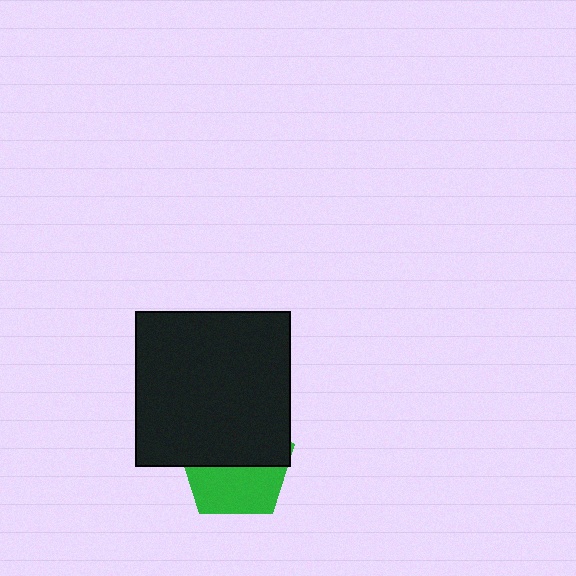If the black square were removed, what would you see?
You would see the complete green pentagon.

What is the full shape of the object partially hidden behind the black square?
The partially hidden object is a green pentagon.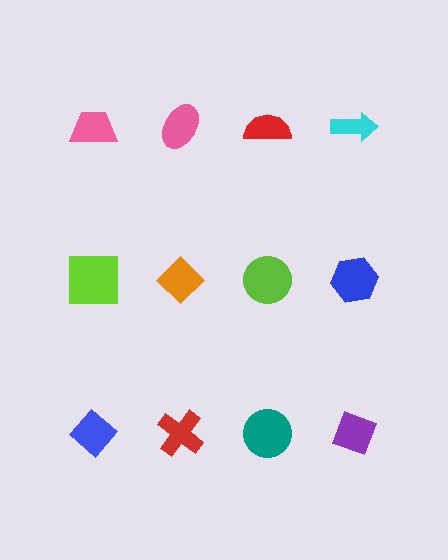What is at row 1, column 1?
A pink trapezoid.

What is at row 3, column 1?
A blue diamond.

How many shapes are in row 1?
4 shapes.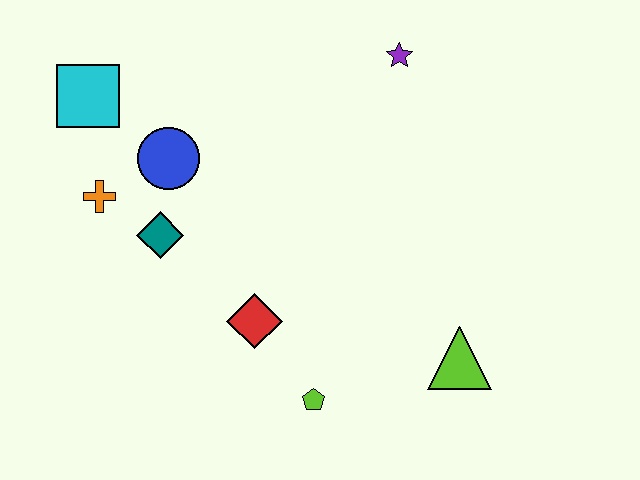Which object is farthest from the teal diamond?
The lime triangle is farthest from the teal diamond.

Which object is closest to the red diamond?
The lime pentagon is closest to the red diamond.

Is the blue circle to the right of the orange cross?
Yes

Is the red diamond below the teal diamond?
Yes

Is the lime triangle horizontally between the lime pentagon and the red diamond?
No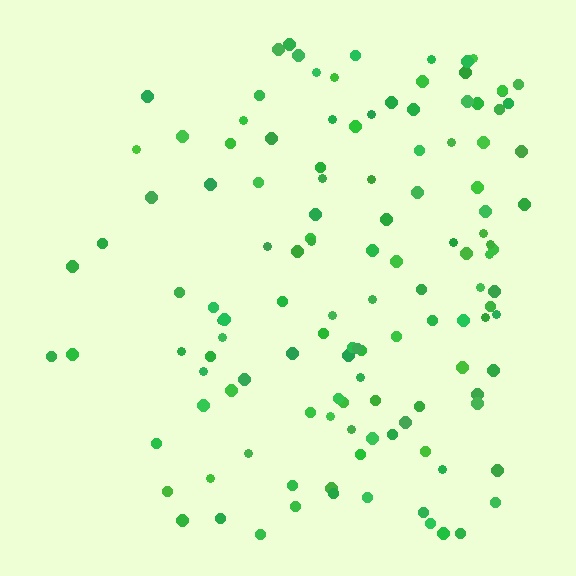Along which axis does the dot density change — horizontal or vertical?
Horizontal.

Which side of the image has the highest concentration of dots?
The right.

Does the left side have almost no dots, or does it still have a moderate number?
Still a moderate number, just noticeably fewer than the right.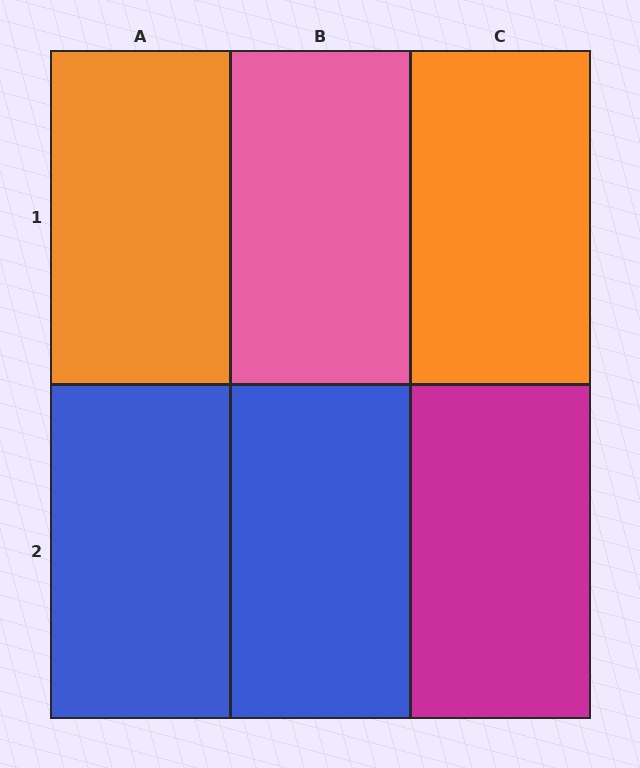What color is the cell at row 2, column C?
Magenta.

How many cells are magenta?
1 cell is magenta.